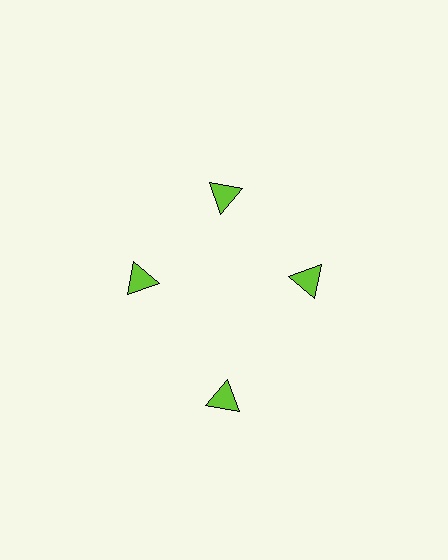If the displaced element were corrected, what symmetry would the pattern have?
It would have 4-fold rotational symmetry — the pattern would map onto itself every 90 degrees.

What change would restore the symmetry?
The symmetry would be restored by moving it inward, back onto the ring so that all 4 triangles sit at equal angles and equal distance from the center.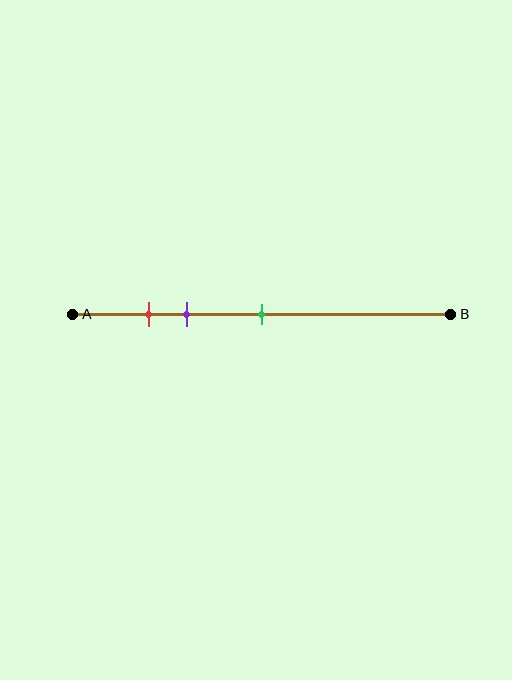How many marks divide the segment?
There are 3 marks dividing the segment.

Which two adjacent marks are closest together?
The red and purple marks are the closest adjacent pair.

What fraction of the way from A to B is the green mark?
The green mark is approximately 50% (0.5) of the way from A to B.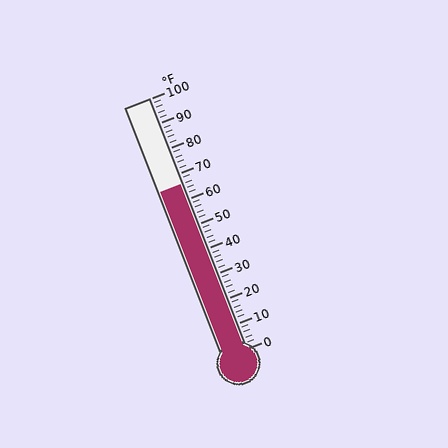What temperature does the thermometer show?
The thermometer shows approximately 66°F.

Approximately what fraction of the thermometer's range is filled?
The thermometer is filled to approximately 65% of its range.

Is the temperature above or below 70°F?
The temperature is below 70°F.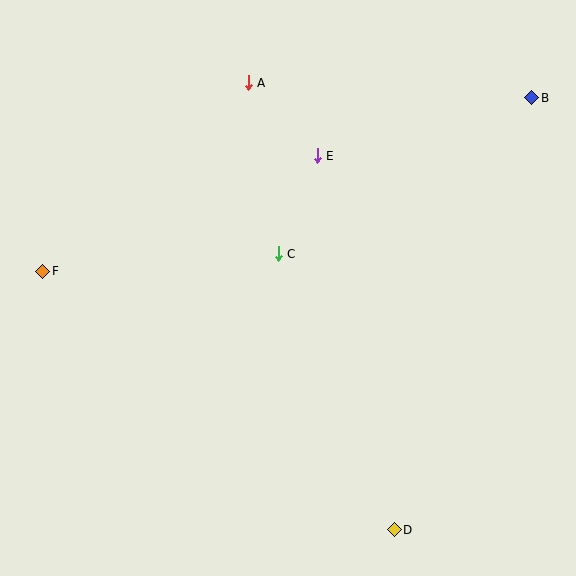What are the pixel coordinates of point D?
Point D is at (394, 530).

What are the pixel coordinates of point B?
Point B is at (532, 98).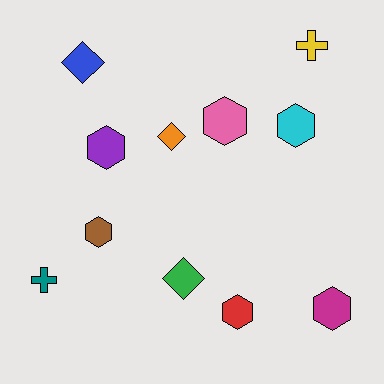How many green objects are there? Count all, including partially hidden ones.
There is 1 green object.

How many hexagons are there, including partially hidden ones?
There are 6 hexagons.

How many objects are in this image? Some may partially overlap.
There are 11 objects.